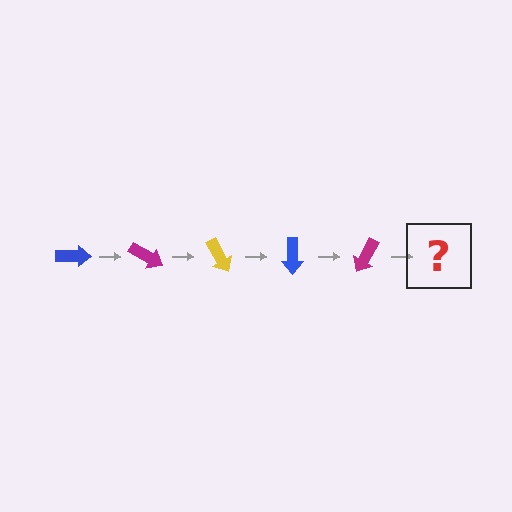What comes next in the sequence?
The next element should be a yellow arrow, rotated 150 degrees from the start.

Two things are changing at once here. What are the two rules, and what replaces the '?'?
The two rules are that it rotates 30 degrees each step and the color cycles through blue, magenta, and yellow. The '?' should be a yellow arrow, rotated 150 degrees from the start.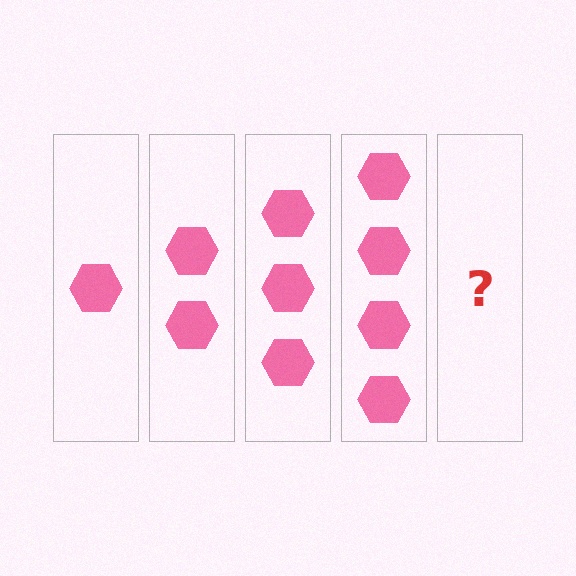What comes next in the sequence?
The next element should be 5 hexagons.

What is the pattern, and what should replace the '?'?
The pattern is that each step adds one more hexagon. The '?' should be 5 hexagons.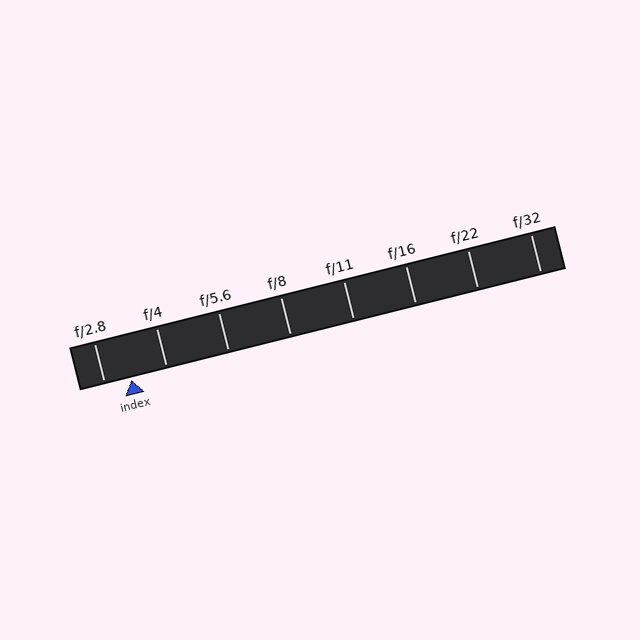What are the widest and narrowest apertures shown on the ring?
The widest aperture shown is f/2.8 and the narrowest is f/32.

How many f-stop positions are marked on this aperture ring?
There are 8 f-stop positions marked.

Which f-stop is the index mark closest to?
The index mark is closest to f/2.8.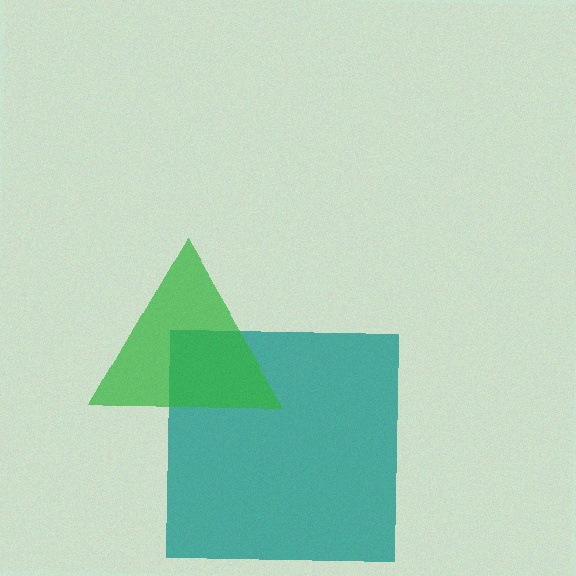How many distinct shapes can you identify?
There are 2 distinct shapes: a teal square, a green triangle.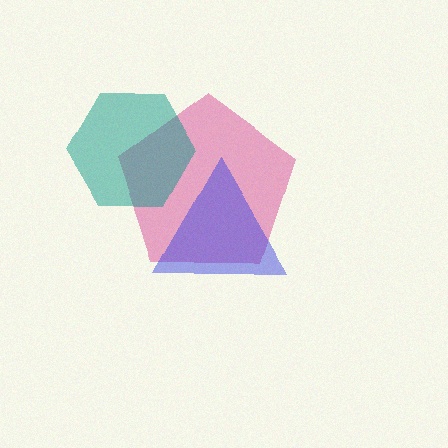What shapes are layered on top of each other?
The layered shapes are: a magenta pentagon, a blue triangle, a teal hexagon.